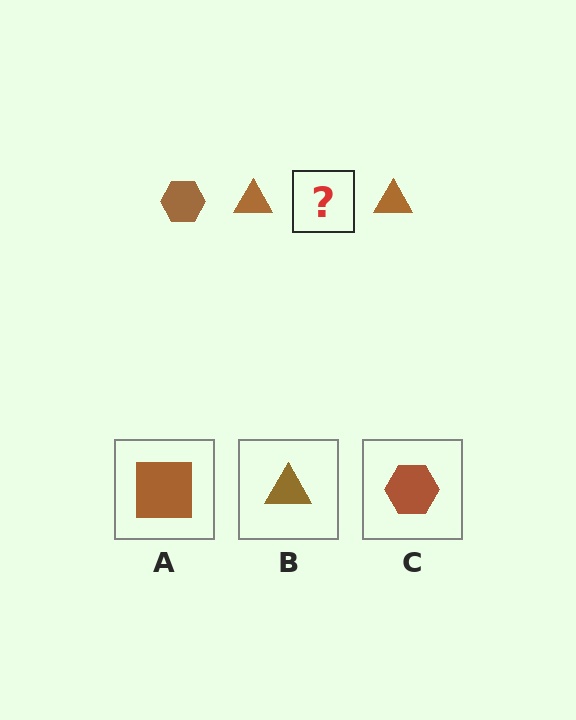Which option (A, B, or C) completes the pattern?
C.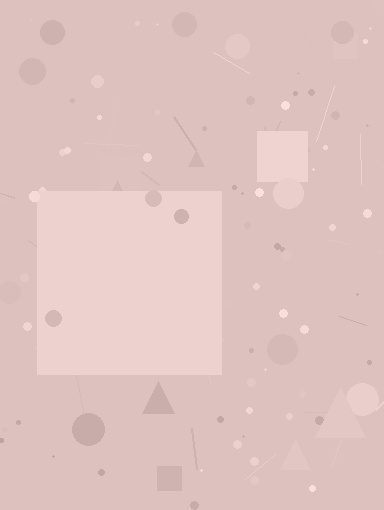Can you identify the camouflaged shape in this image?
The camouflaged shape is a square.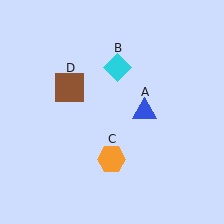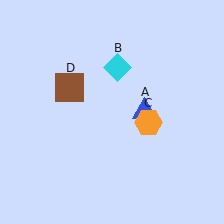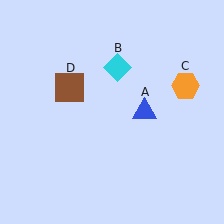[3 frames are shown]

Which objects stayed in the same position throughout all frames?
Blue triangle (object A) and cyan diamond (object B) and brown square (object D) remained stationary.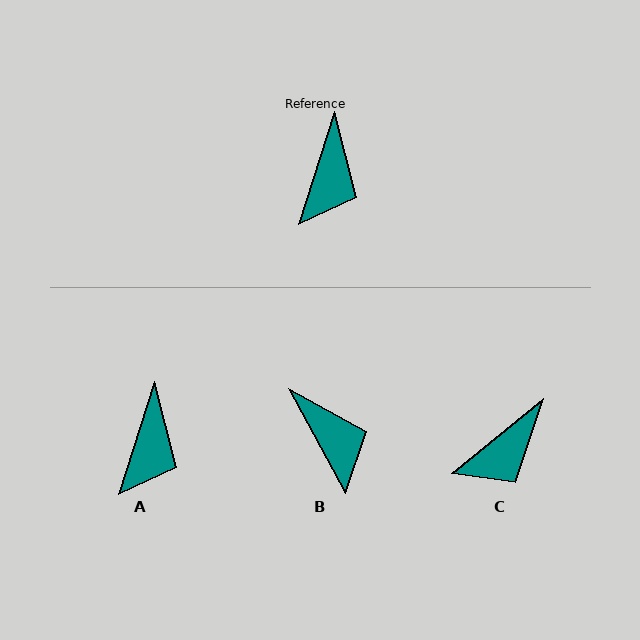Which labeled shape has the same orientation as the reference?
A.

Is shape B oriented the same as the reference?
No, it is off by about 46 degrees.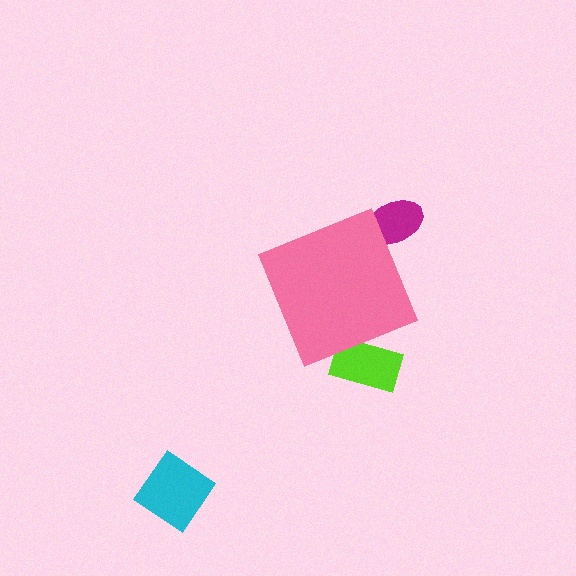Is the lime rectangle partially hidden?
Yes, the lime rectangle is partially hidden behind the pink diamond.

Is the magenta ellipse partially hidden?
Yes, the magenta ellipse is partially hidden behind the pink diamond.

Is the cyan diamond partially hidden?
No, the cyan diamond is fully visible.